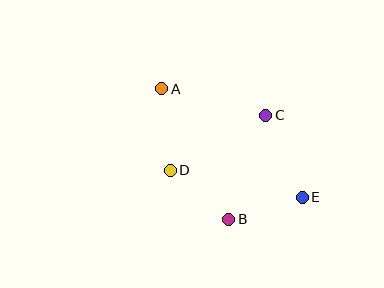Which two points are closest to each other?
Points B and D are closest to each other.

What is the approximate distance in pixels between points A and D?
The distance between A and D is approximately 82 pixels.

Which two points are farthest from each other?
Points A and E are farthest from each other.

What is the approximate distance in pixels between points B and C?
The distance between B and C is approximately 111 pixels.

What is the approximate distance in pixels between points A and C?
The distance between A and C is approximately 107 pixels.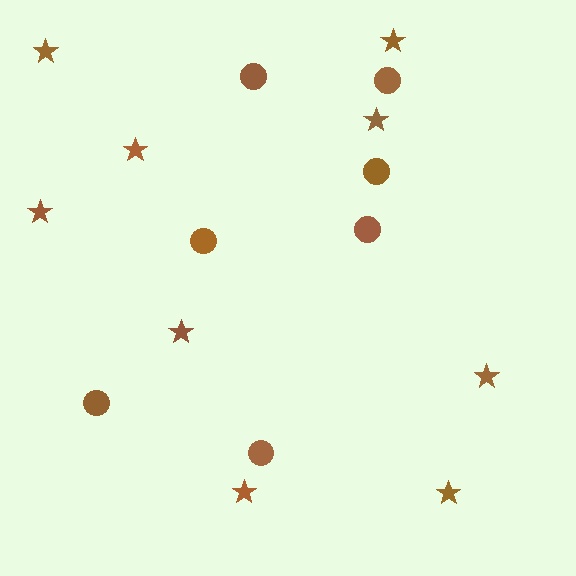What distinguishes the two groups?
There are 2 groups: one group of stars (9) and one group of circles (7).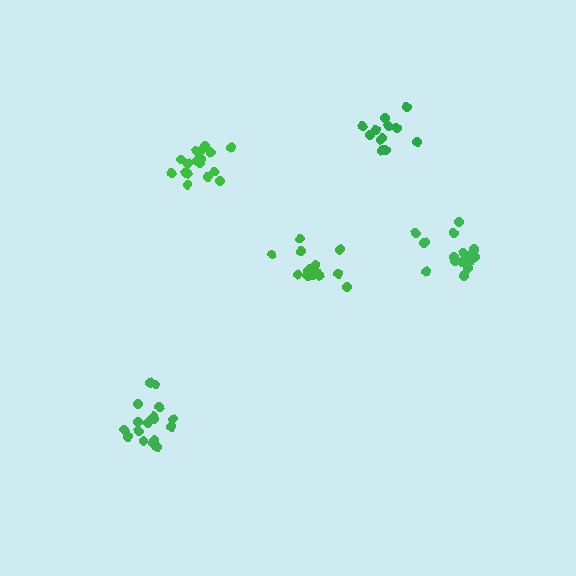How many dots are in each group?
Group 1: 14 dots, Group 2: 17 dots, Group 3: 18 dots, Group 4: 13 dots, Group 5: 16 dots (78 total).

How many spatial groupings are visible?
There are 5 spatial groupings.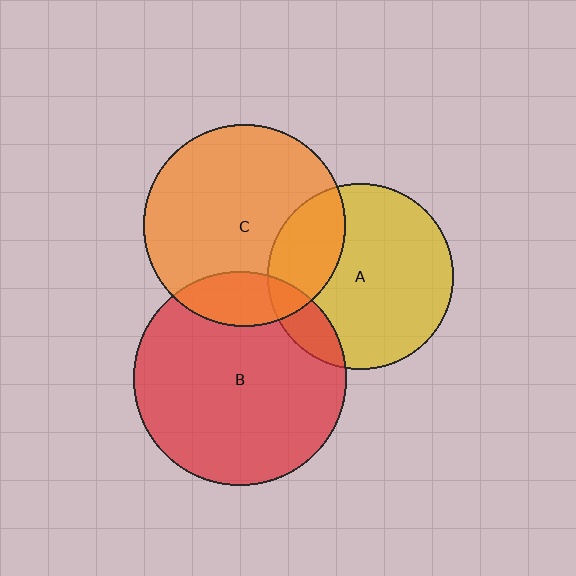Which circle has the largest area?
Circle B (red).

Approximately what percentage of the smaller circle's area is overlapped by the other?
Approximately 15%.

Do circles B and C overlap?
Yes.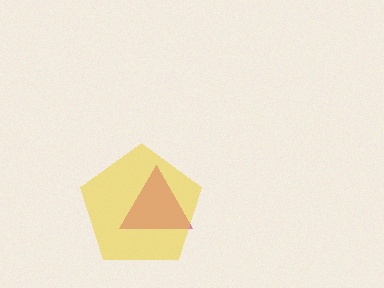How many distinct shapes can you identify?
There are 2 distinct shapes: a magenta triangle, a yellow pentagon.